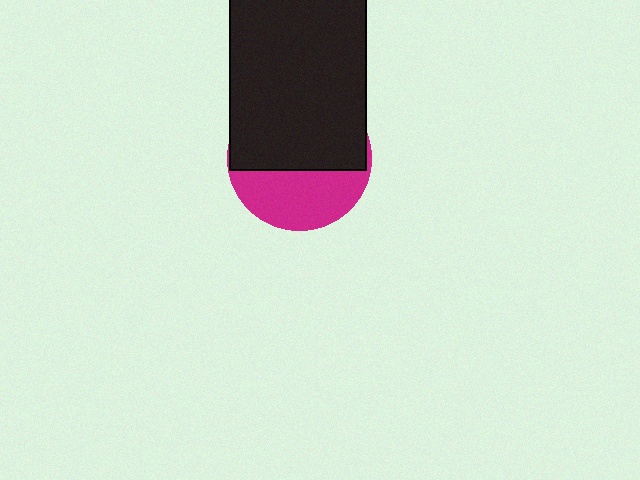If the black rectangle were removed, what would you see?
You would see the complete magenta circle.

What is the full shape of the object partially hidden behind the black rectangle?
The partially hidden object is a magenta circle.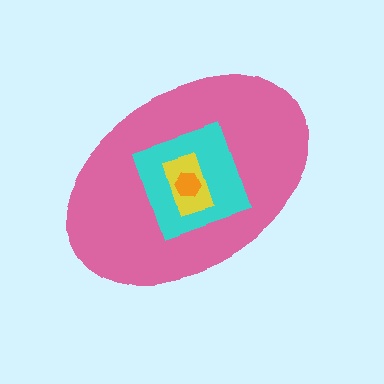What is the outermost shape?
The pink ellipse.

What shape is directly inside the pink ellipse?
The cyan diamond.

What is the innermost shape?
The orange hexagon.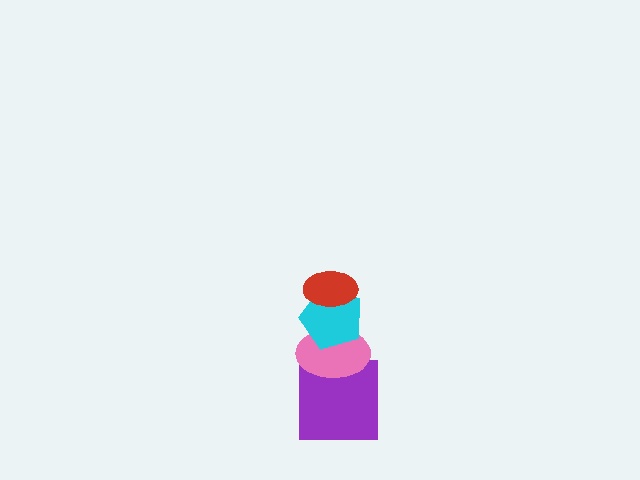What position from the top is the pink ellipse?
The pink ellipse is 3rd from the top.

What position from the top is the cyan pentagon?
The cyan pentagon is 2nd from the top.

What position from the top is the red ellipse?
The red ellipse is 1st from the top.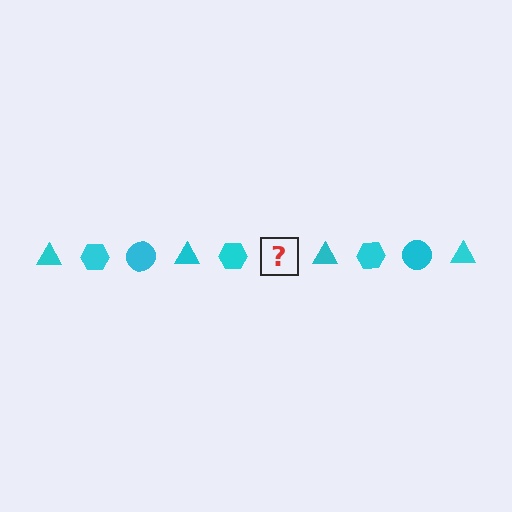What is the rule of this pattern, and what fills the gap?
The rule is that the pattern cycles through triangle, hexagon, circle shapes in cyan. The gap should be filled with a cyan circle.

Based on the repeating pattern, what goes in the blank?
The blank should be a cyan circle.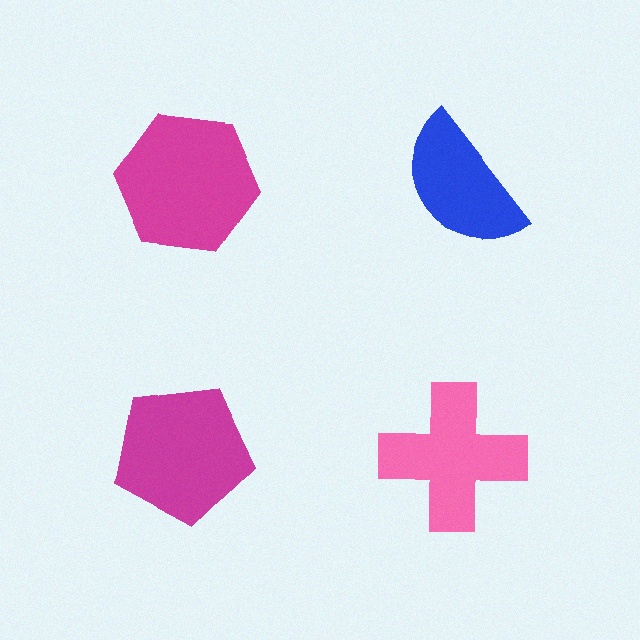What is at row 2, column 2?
A pink cross.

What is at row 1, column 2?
A blue semicircle.